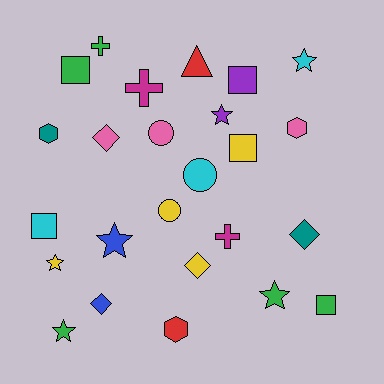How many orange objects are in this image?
There are no orange objects.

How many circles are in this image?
There are 3 circles.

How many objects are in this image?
There are 25 objects.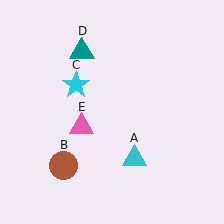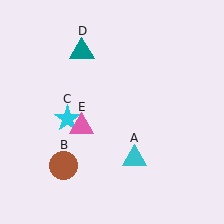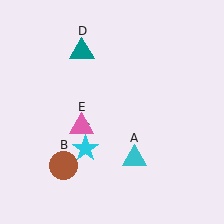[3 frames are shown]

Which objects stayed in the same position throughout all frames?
Cyan triangle (object A) and brown circle (object B) and teal triangle (object D) and pink triangle (object E) remained stationary.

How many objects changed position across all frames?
1 object changed position: cyan star (object C).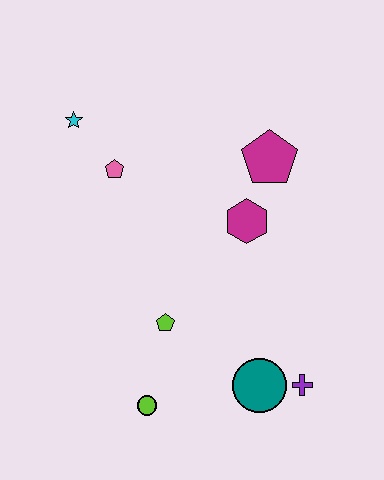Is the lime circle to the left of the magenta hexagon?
Yes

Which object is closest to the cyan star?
The pink pentagon is closest to the cyan star.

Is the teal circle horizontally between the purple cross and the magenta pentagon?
No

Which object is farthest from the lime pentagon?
The cyan star is farthest from the lime pentagon.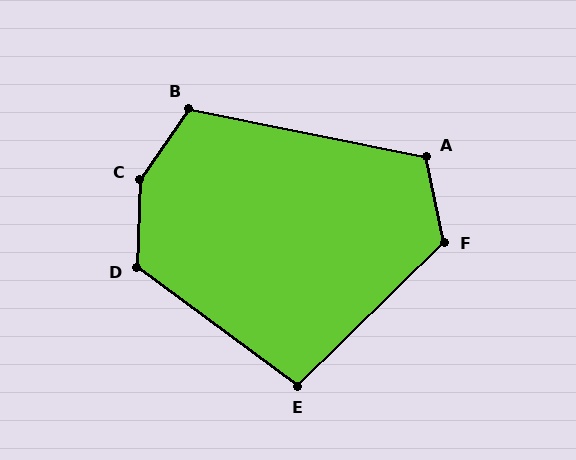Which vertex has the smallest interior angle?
E, at approximately 99 degrees.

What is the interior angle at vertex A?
Approximately 113 degrees (obtuse).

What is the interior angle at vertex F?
Approximately 123 degrees (obtuse).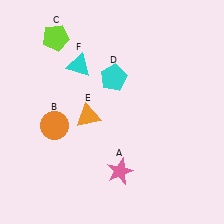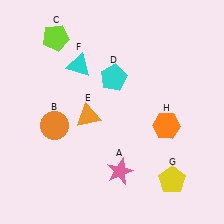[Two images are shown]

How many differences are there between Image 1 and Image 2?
There are 2 differences between the two images.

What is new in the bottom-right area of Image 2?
A yellow pentagon (G) was added in the bottom-right area of Image 2.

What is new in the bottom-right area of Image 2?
An orange hexagon (H) was added in the bottom-right area of Image 2.